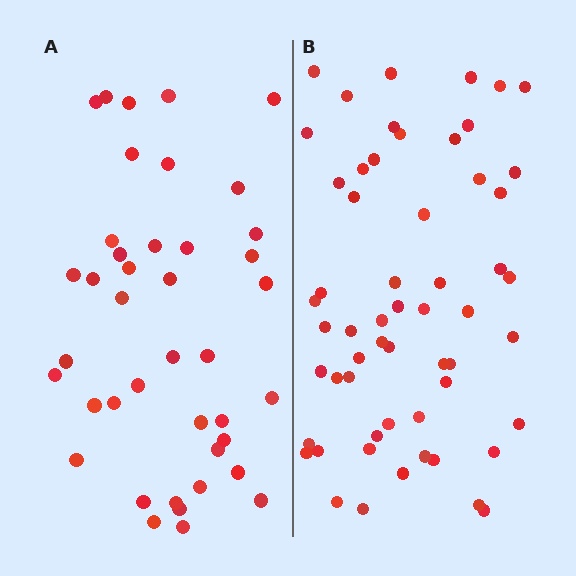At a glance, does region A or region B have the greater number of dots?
Region B (the right region) has more dots.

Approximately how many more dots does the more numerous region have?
Region B has approximately 15 more dots than region A.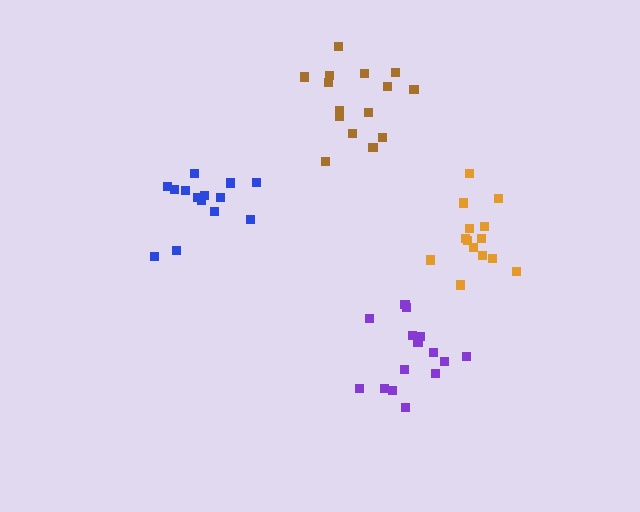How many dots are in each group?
Group 1: 15 dots, Group 2: 15 dots, Group 3: 16 dots, Group 4: 14 dots (60 total).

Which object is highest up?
The brown cluster is topmost.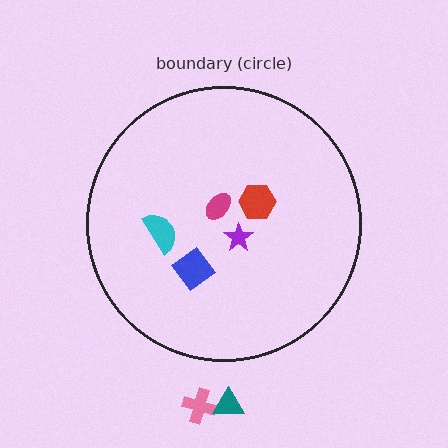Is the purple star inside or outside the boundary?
Inside.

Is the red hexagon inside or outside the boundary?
Inside.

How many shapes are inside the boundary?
5 inside, 2 outside.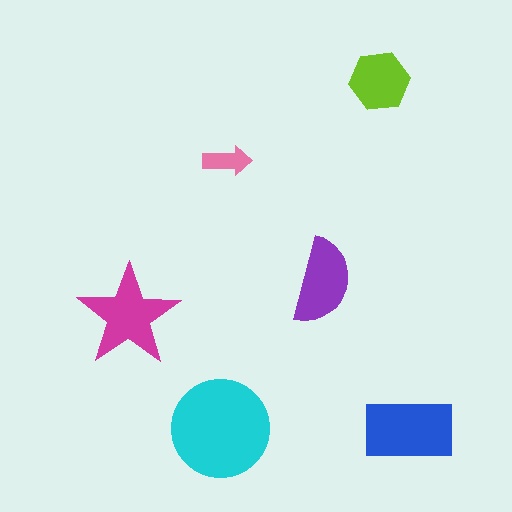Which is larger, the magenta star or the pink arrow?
The magenta star.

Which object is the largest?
The cyan circle.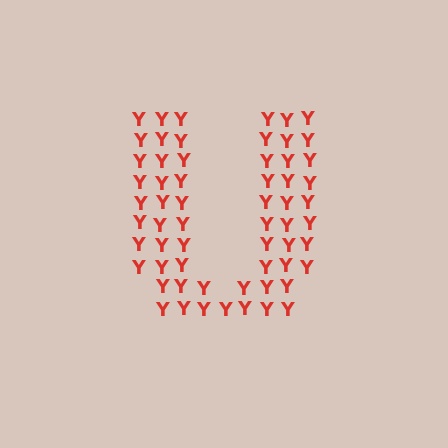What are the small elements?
The small elements are letter Y's.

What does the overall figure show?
The overall figure shows the letter U.